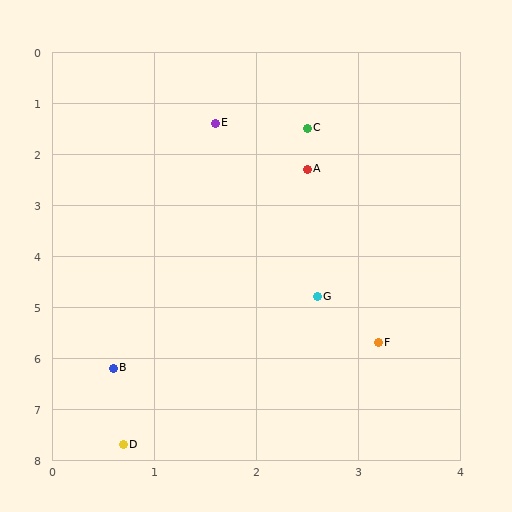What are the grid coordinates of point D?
Point D is at approximately (0.7, 7.7).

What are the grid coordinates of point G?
Point G is at approximately (2.6, 4.8).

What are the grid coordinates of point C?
Point C is at approximately (2.5, 1.5).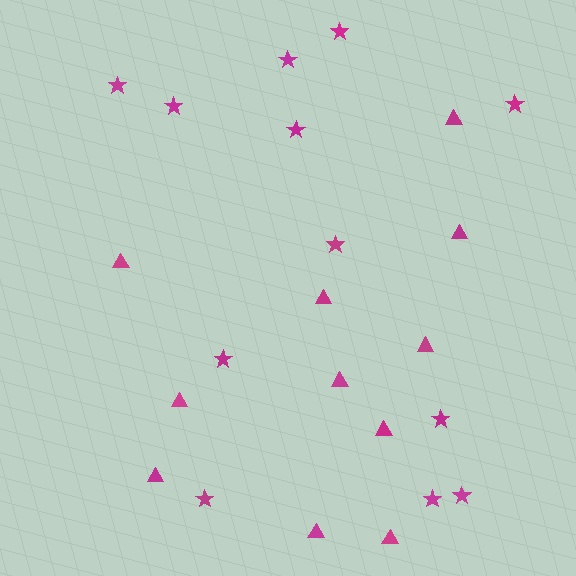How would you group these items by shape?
There are 2 groups: one group of stars (12) and one group of triangles (11).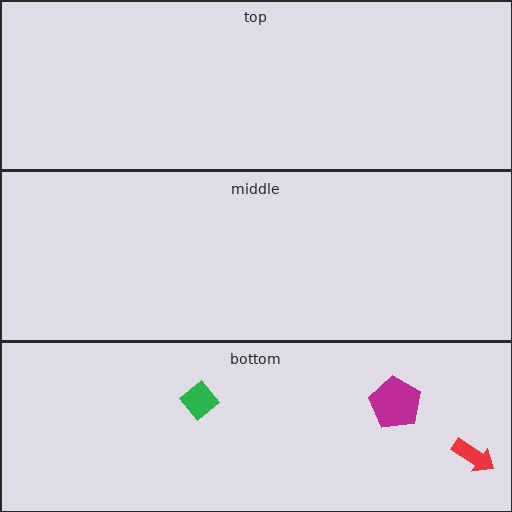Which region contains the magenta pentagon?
The bottom region.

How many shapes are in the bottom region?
3.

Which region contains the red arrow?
The bottom region.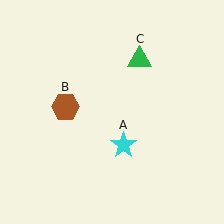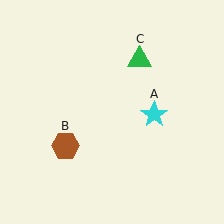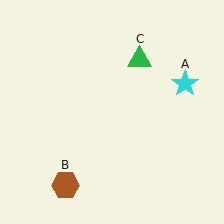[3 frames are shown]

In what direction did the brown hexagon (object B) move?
The brown hexagon (object B) moved down.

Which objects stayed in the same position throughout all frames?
Green triangle (object C) remained stationary.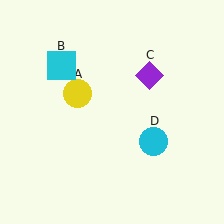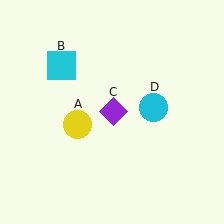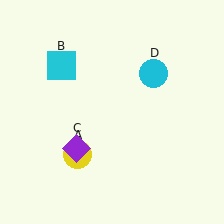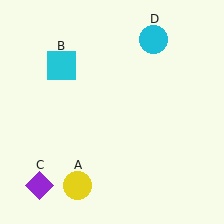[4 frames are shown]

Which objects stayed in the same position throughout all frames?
Cyan square (object B) remained stationary.